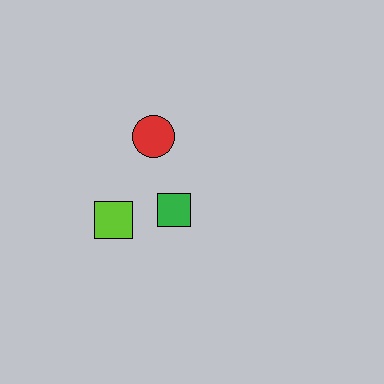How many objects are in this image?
There are 3 objects.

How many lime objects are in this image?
There is 1 lime object.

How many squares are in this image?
There are 2 squares.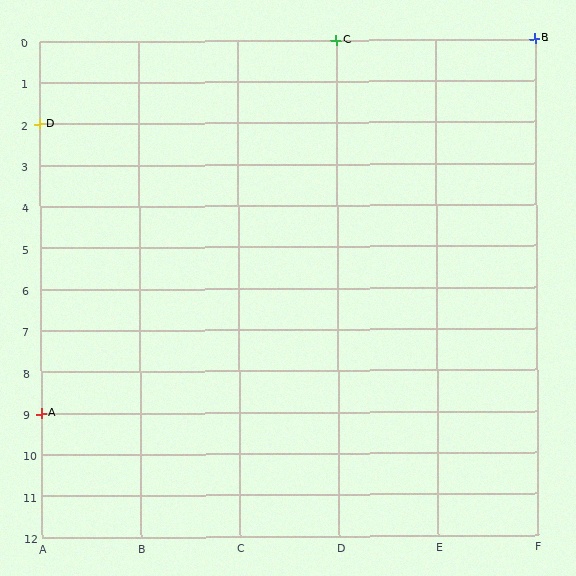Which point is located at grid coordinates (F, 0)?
Point B is at (F, 0).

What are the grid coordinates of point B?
Point B is at grid coordinates (F, 0).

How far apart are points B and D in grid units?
Points B and D are 5 columns and 2 rows apart (about 5.4 grid units diagonally).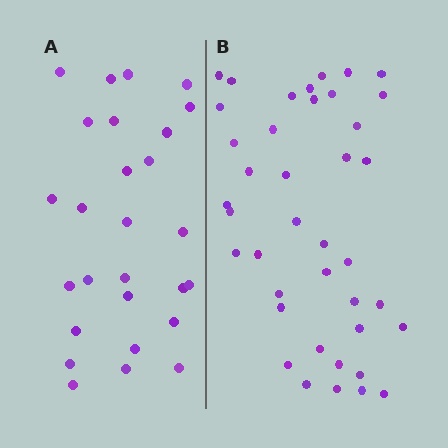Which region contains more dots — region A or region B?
Region B (the right region) has more dots.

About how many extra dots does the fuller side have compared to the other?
Region B has approximately 15 more dots than region A.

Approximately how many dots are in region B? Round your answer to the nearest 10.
About 40 dots.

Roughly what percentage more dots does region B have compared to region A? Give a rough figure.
About 50% more.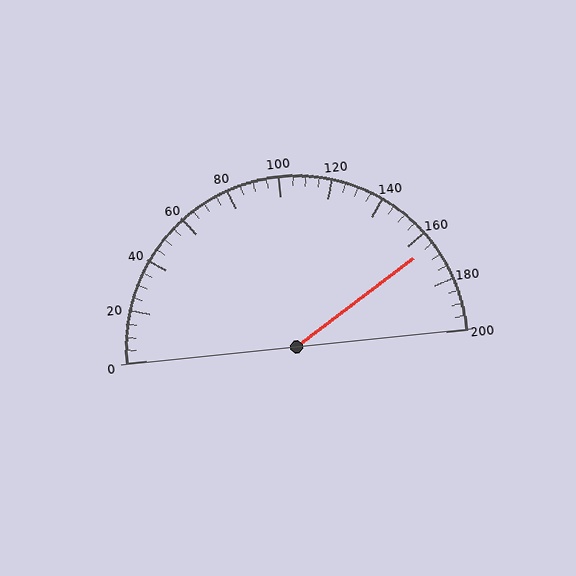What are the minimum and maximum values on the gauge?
The gauge ranges from 0 to 200.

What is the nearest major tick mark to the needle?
The nearest major tick mark is 160.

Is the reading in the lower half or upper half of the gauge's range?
The reading is in the upper half of the range (0 to 200).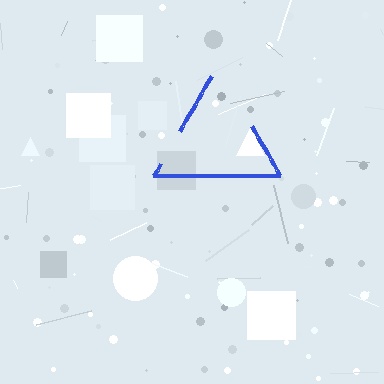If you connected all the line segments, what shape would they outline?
They would outline a triangle.